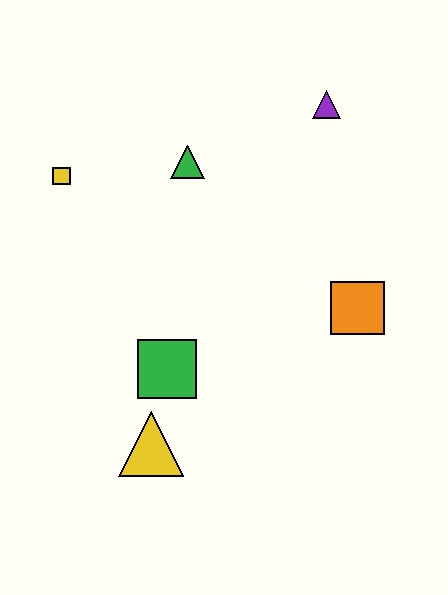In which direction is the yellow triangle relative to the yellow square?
The yellow triangle is below the yellow square.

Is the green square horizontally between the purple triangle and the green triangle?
No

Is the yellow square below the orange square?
No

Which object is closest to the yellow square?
The green triangle is closest to the yellow square.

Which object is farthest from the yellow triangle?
The purple triangle is farthest from the yellow triangle.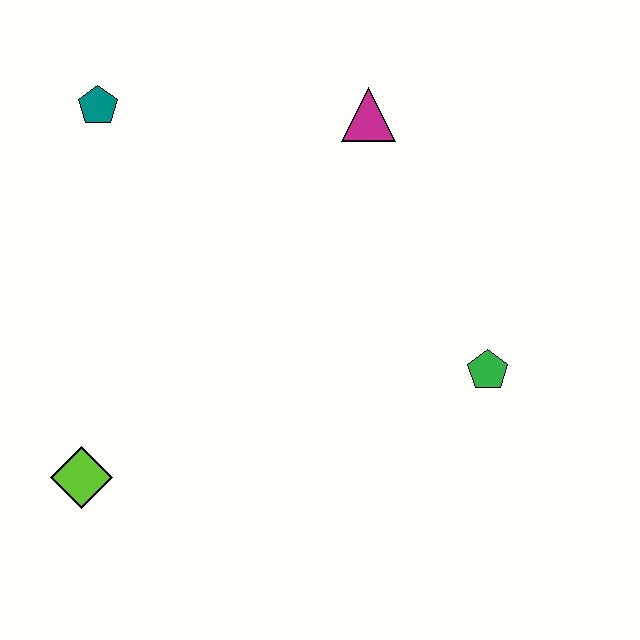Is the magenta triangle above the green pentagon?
Yes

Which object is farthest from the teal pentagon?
The green pentagon is farthest from the teal pentagon.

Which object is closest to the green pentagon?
The magenta triangle is closest to the green pentagon.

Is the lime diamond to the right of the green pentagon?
No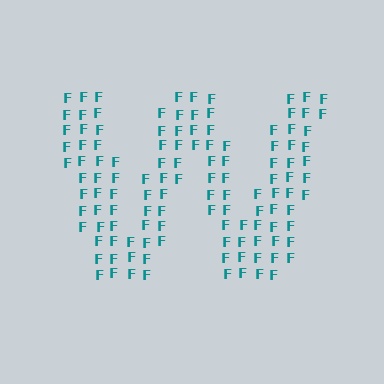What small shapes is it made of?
It is made of small letter F's.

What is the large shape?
The large shape is the letter W.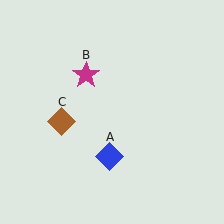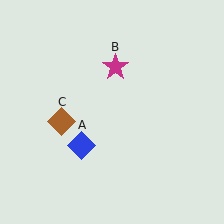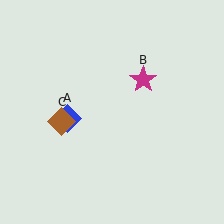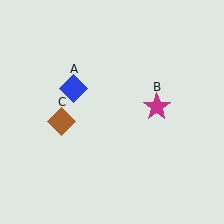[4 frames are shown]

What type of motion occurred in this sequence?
The blue diamond (object A), magenta star (object B) rotated clockwise around the center of the scene.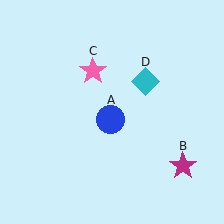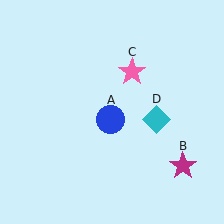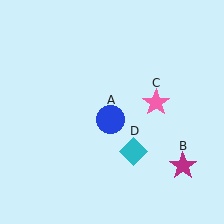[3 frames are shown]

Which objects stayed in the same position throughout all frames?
Blue circle (object A) and magenta star (object B) remained stationary.